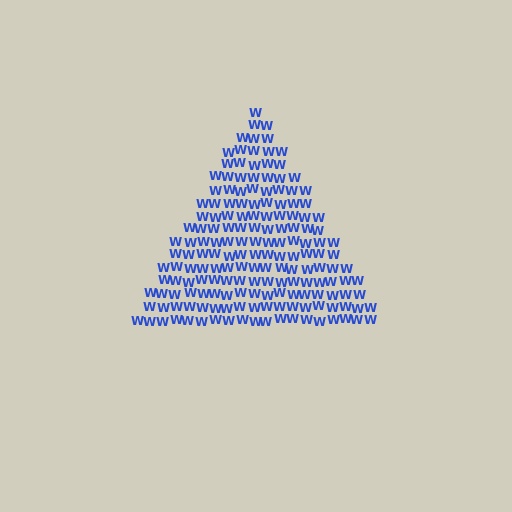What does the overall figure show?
The overall figure shows a triangle.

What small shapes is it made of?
It is made of small letter W's.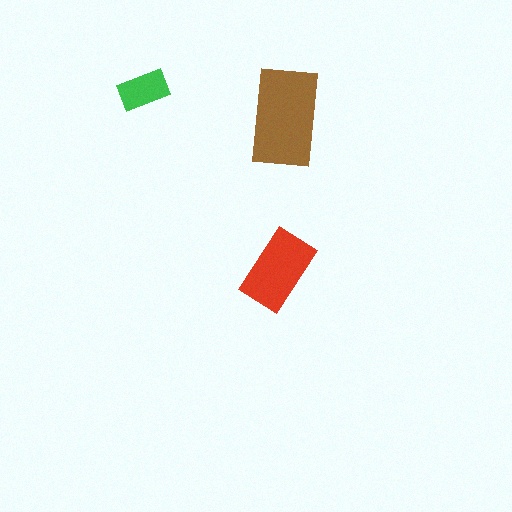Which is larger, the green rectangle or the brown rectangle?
The brown one.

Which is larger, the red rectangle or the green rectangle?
The red one.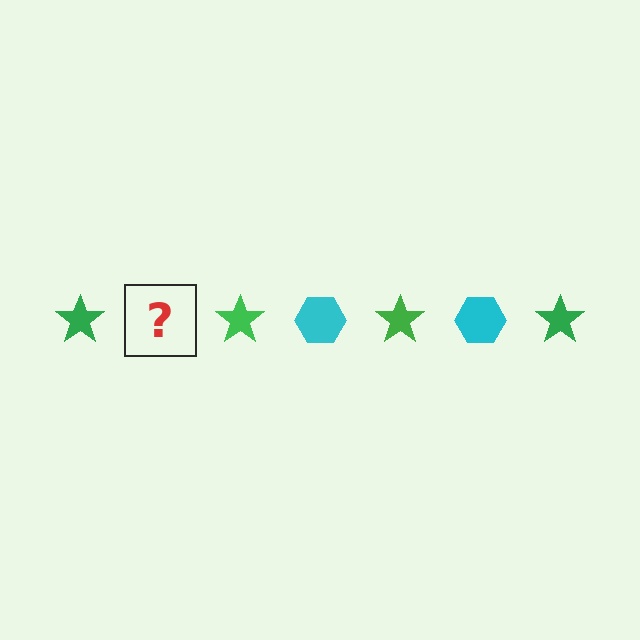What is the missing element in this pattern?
The missing element is a cyan hexagon.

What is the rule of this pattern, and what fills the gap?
The rule is that the pattern alternates between green star and cyan hexagon. The gap should be filled with a cyan hexagon.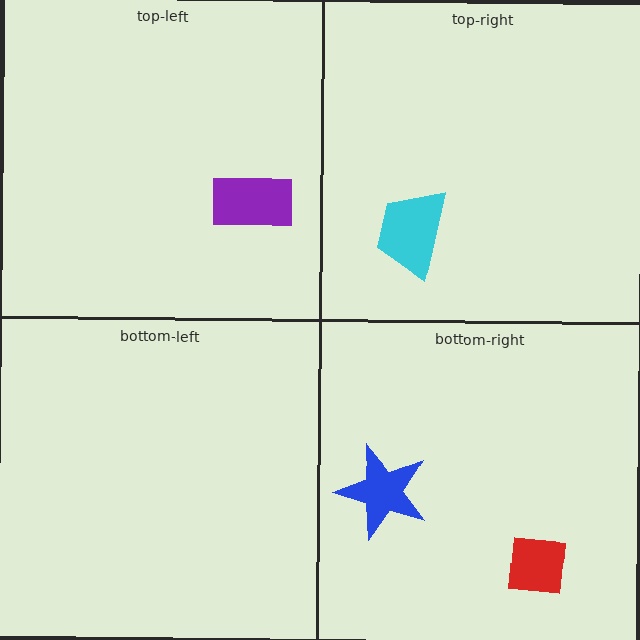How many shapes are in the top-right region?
1.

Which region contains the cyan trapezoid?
The top-right region.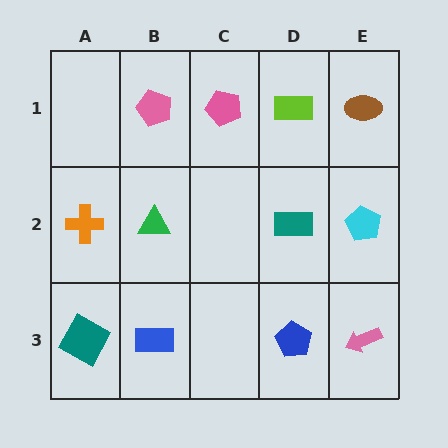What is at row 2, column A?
An orange cross.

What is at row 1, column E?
A brown ellipse.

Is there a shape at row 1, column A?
No, that cell is empty.